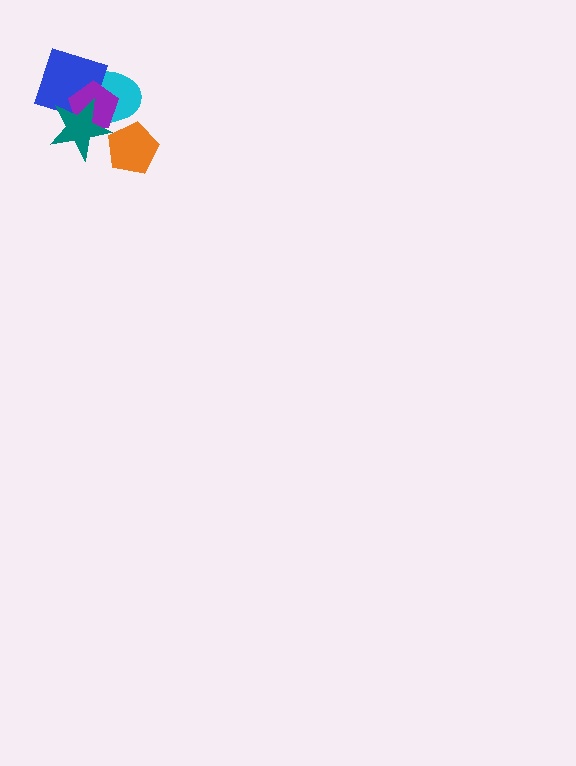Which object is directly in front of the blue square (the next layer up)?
The purple pentagon is directly in front of the blue square.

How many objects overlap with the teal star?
3 objects overlap with the teal star.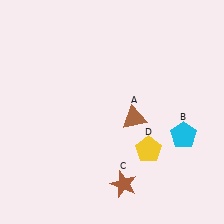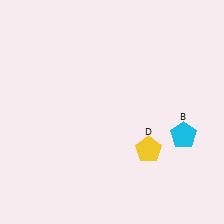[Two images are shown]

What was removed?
The brown triangle (A), the brown star (C) were removed in Image 2.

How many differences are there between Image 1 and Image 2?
There are 2 differences between the two images.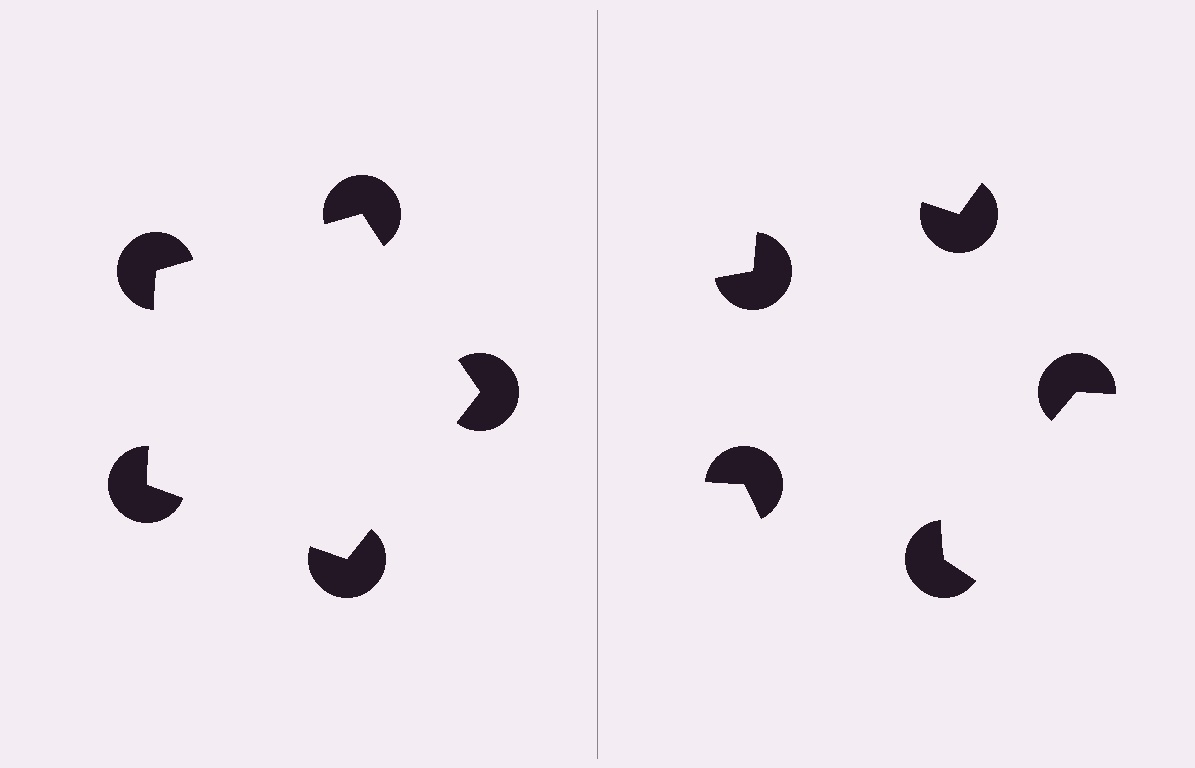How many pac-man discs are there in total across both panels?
10 — 5 on each side.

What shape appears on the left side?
An illusory pentagon.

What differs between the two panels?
The pac-man discs are positioned identically on both sides; only the wedge orientations differ. On the left they align to a pentagon; on the right they are misaligned.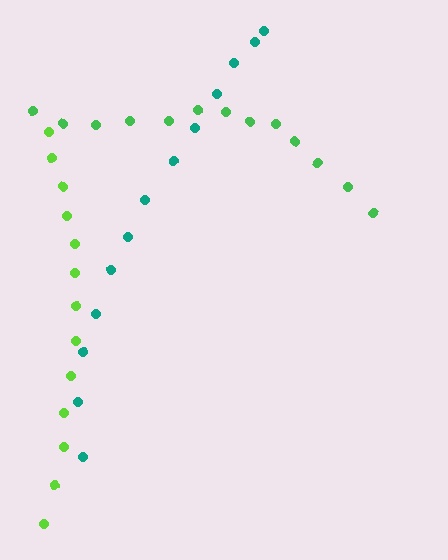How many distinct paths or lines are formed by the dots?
There are 3 distinct paths.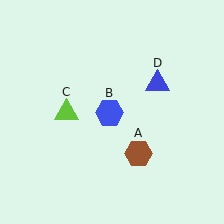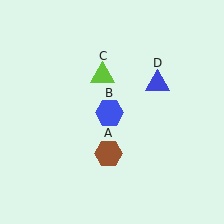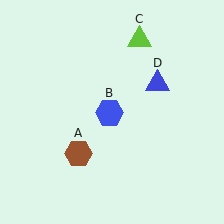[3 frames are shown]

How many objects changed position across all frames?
2 objects changed position: brown hexagon (object A), lime triangle (object C).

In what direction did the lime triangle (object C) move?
The lime triangle (object C) moved up and to the right.